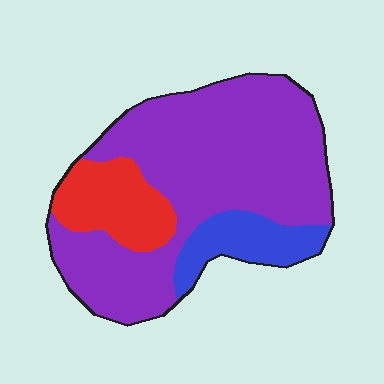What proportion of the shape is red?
Red covers about 15% of the shape.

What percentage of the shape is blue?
Blue covers 13% of the shape.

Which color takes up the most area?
Purple, at roughly 70%.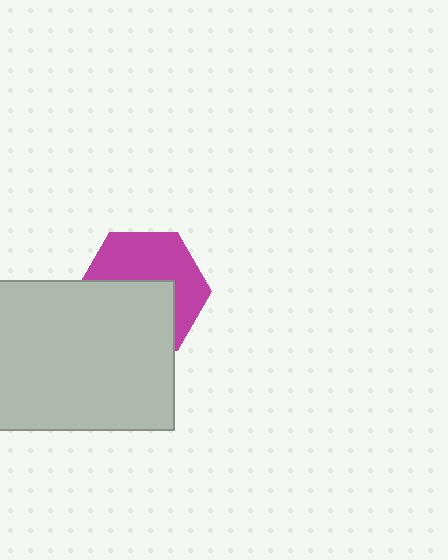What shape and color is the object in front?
The object in front is a light gray rectangle.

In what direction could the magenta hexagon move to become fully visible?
The magenta hexagon could move up. That would shift it out from behind the light gray rectangle entirely.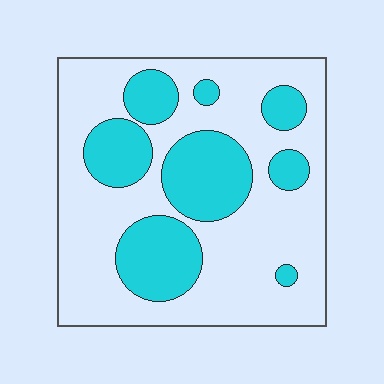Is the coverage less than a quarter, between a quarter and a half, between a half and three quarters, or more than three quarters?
Between a quarter and a half.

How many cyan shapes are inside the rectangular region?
8.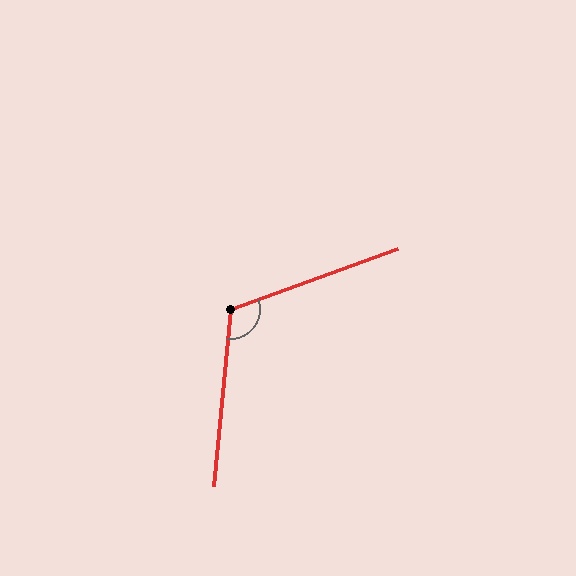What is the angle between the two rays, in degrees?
Approximately 115 degrees.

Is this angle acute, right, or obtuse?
It is obtuse.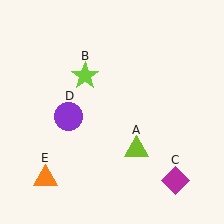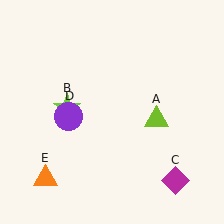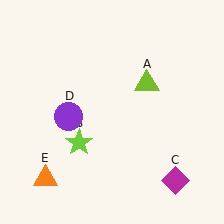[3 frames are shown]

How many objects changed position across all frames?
2 objects changed position: lime triangle (object A), lime star (object B).